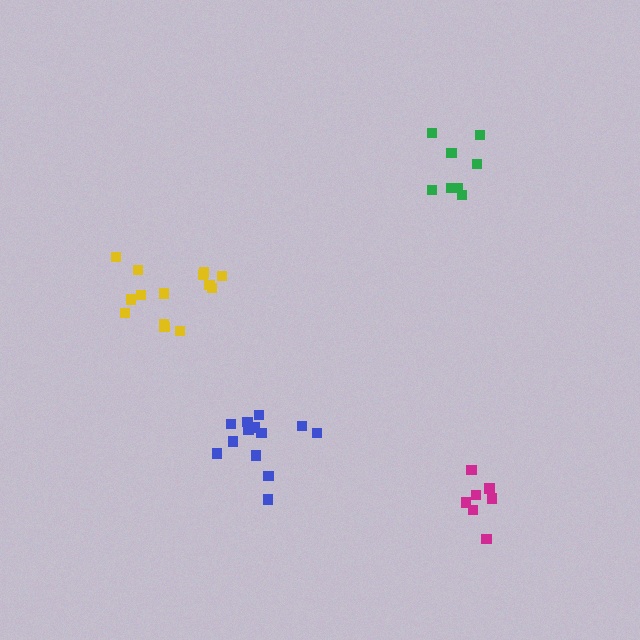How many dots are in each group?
Group 1: 14 dots, Group 2: 14 dots, Group 3: 8 dots, Group 4: 8 dots (44 total).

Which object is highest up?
The green cluster is topmost.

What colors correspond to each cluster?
The clusters are colored: yellow, blue, green, magenta.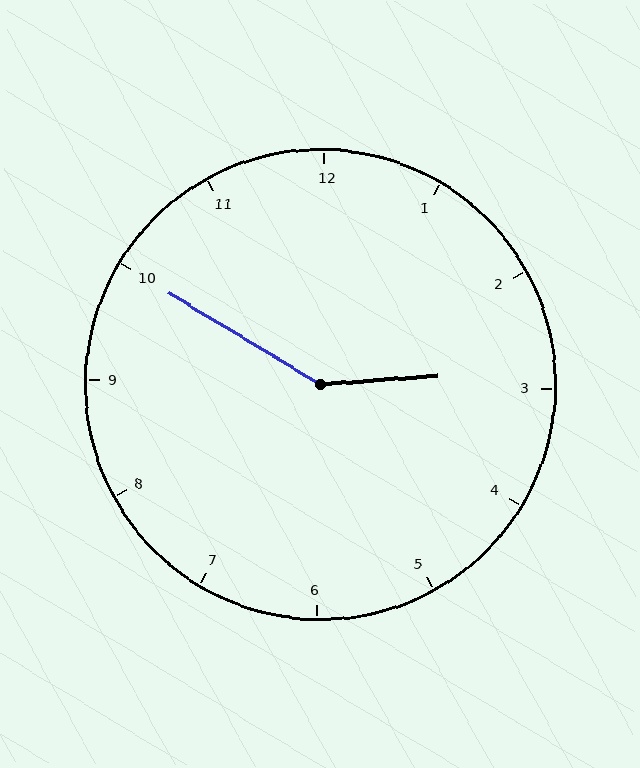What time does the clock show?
2:50.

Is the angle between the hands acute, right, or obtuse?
It is obtuse.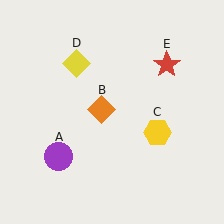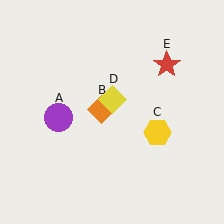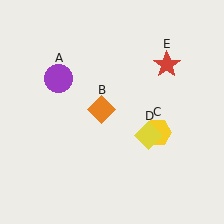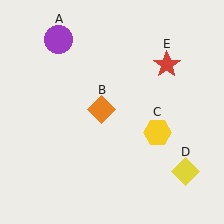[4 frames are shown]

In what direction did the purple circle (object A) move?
The purple circle (object A) moved up.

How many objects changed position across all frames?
2 objects changed position: purple circle (object A), yellow diamond (object D).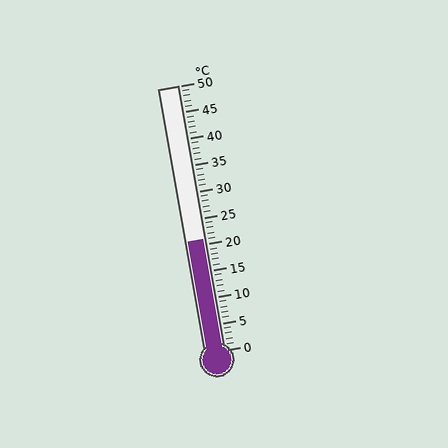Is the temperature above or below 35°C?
The temperature is below 35°C.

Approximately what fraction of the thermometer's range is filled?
The thermometer is filled to approximately 40% of its range.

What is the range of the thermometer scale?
The thermometer scale ranges from 0°C to 50°C.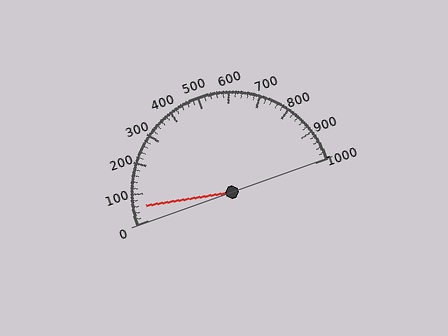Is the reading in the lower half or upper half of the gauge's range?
The reading is in the lower half of the range (0 to 1000).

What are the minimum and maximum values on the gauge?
The gauge ranges from 0 to 1000.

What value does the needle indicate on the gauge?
The needle indicates approximately 60.